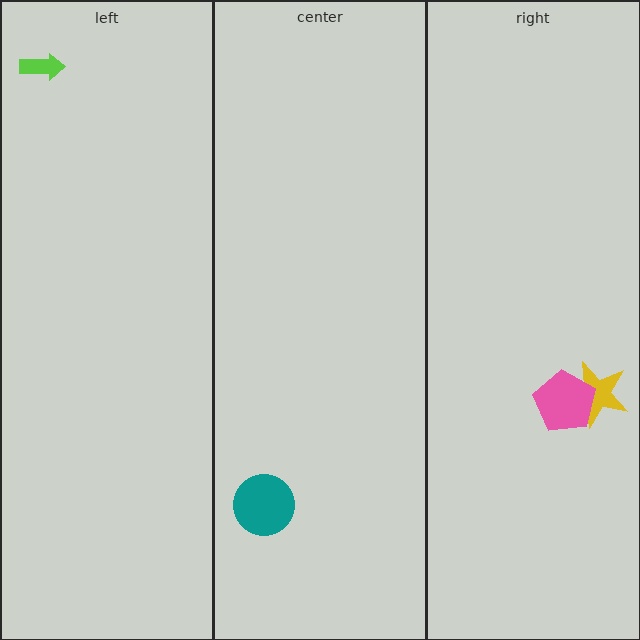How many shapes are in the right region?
2.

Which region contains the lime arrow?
The left region.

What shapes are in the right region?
The yellow star, the pink pentagon.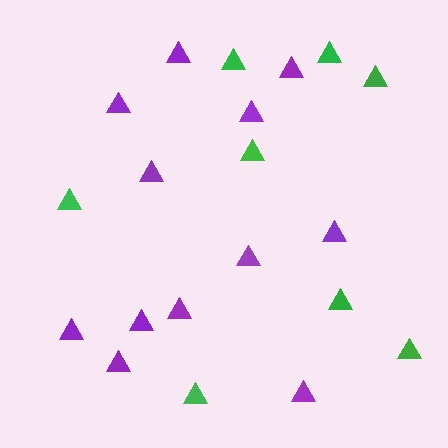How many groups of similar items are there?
There are 2 groups: one group of purple triangles (12) and one group of green triangles (8).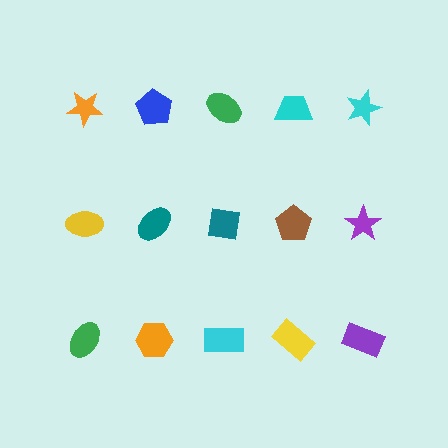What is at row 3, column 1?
A green ellipse.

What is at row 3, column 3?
A cyan rectangle.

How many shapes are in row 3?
5 shapes.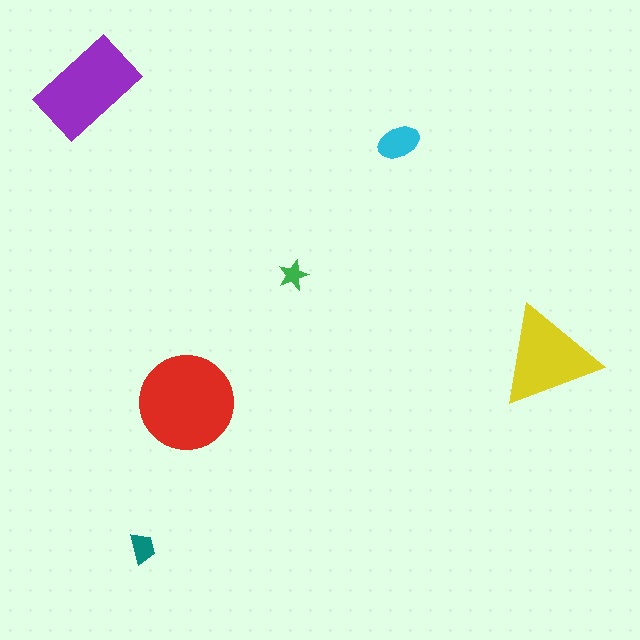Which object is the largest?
The red circle.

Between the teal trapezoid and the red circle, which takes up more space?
The red circle.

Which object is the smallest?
The green star.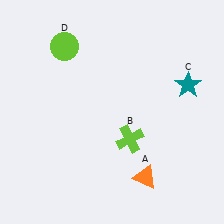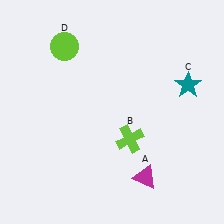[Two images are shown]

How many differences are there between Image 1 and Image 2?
There is 1 difference between the two images.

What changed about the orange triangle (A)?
In Image 1, A is orange. In Image 2, it changed to magenta.